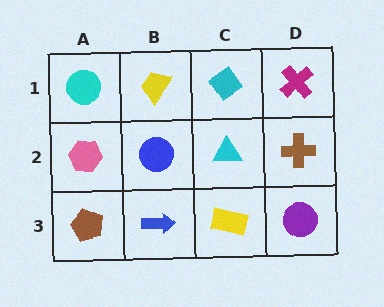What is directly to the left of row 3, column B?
A brown pentagon.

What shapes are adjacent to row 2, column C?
A cyan diamond (row 1, column C), a yellow rectangle (row 3, column C), a blue circle (row 2, column B), a brown cross (row 2, column D).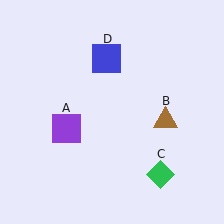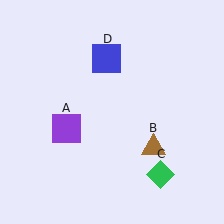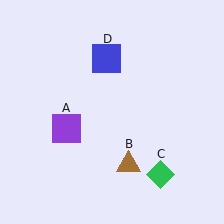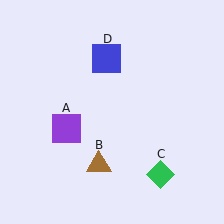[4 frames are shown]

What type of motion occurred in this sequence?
The brown triangle (object B) rotated clockwise around the center of the scene.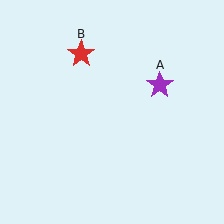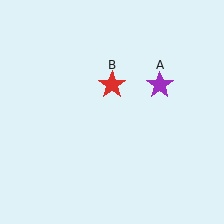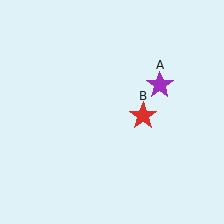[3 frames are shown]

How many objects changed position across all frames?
1 object changed position: red star (object B).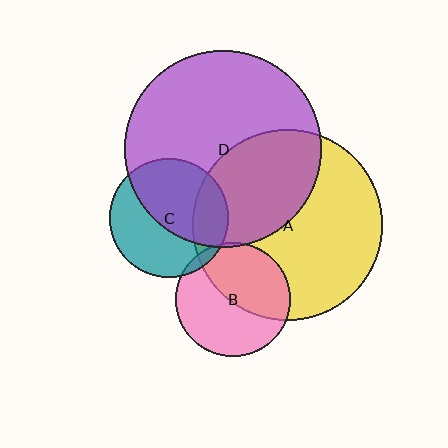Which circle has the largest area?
Circle D (purple).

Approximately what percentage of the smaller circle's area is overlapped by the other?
Approximately 55%.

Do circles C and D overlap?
Yes.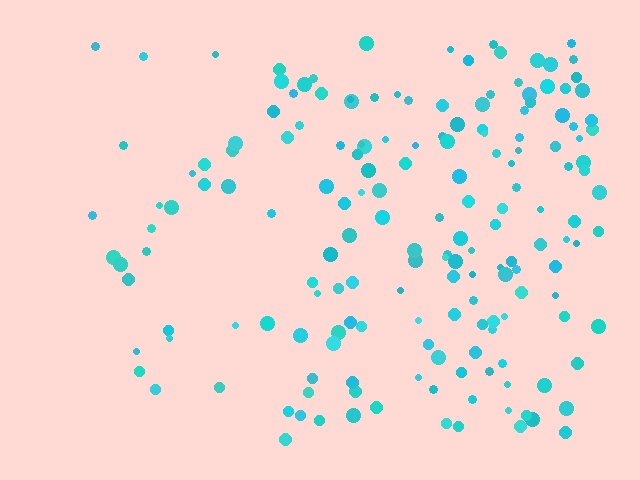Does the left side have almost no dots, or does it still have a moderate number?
Still a moderate number, just noticeably fewer than the right.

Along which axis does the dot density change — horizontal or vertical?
Horizontal.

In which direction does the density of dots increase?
From left to right, with the right side densest.